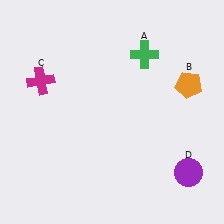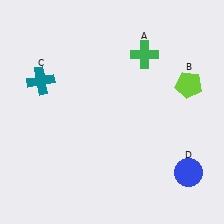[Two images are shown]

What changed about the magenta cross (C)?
In Image 1, C is magenta. In Image 2, it changed to teal.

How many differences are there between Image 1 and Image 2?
There are 3 differences between the two images.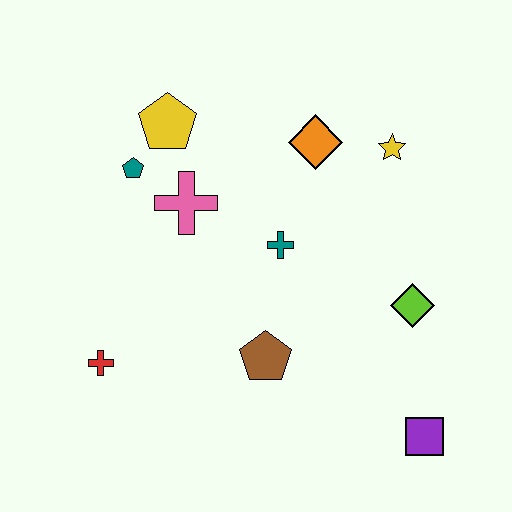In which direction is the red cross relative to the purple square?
The red cross is to the left of the purple square.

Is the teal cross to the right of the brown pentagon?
Yes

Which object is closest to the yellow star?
The orange diamond is closest to the yellow star.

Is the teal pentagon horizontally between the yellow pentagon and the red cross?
Yes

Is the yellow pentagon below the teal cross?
No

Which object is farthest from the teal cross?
The purple square is farthest from the teal cross.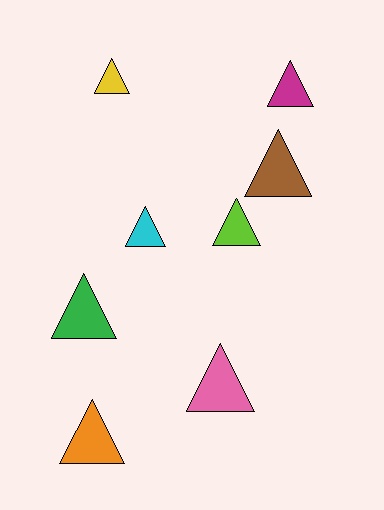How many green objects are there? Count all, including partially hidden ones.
There is 1 green object.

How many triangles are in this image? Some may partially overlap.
There are 8 triangles.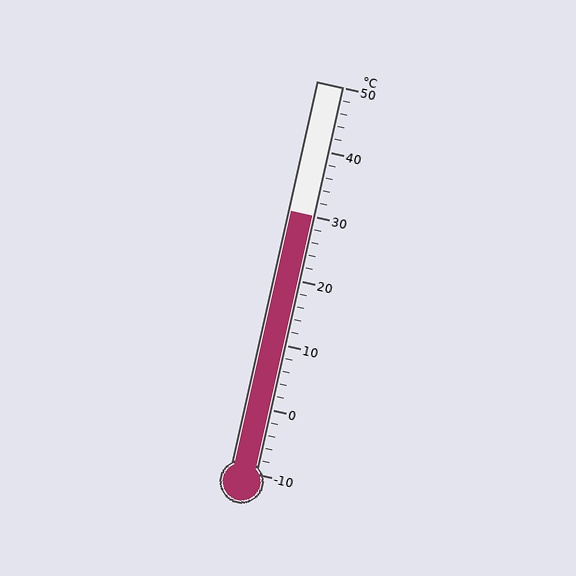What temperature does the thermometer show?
The thermometer shows approximately 30°C.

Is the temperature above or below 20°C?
The temperature is above 20°C.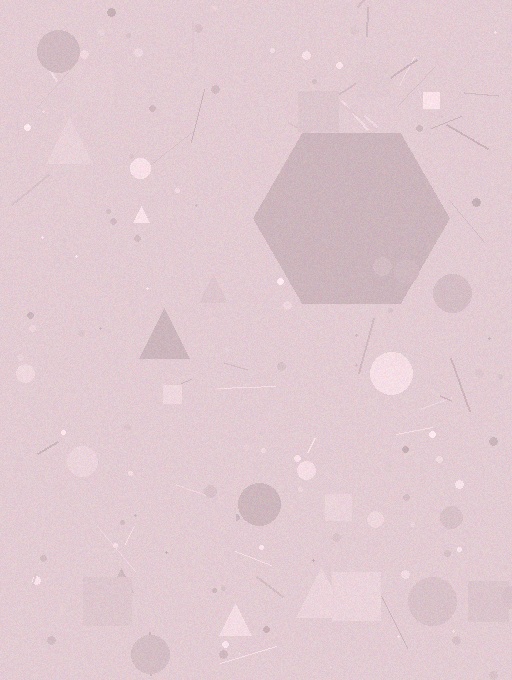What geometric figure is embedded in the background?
A hexagon is embedded in the background.